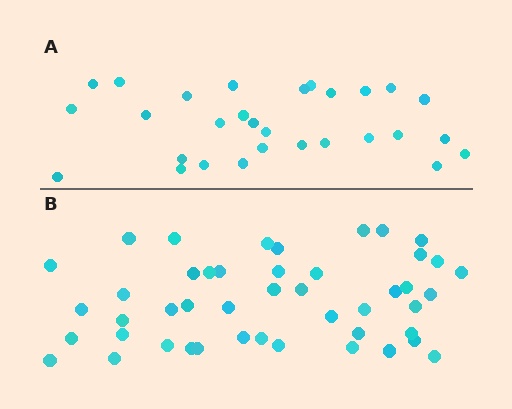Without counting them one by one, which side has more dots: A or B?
Region B (the bottom region) has more dots.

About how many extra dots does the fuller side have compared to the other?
Region B has approximately 15 more dots than region A.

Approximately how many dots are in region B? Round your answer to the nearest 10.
About 50 dots. (The exact count is 46, which rounds to 50.)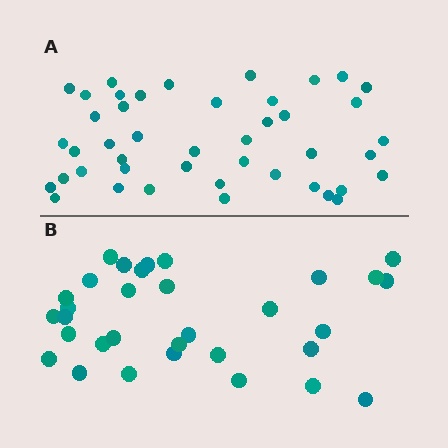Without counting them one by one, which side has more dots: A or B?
Region A (the top region) has more dots.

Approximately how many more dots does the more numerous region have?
Region A has roughly 12 or so more dots than region B.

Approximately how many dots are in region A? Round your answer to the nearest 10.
About 40 dots. (The exact count is 44, which rounds to 40.)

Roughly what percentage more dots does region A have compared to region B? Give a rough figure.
About 40% more.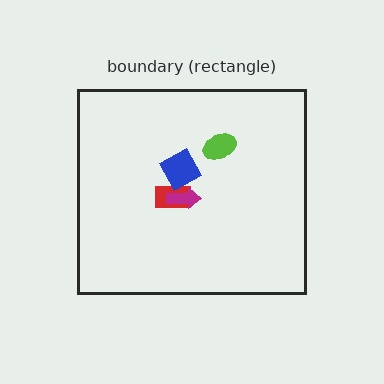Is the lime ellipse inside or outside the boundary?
Inside.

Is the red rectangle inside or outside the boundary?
Inside.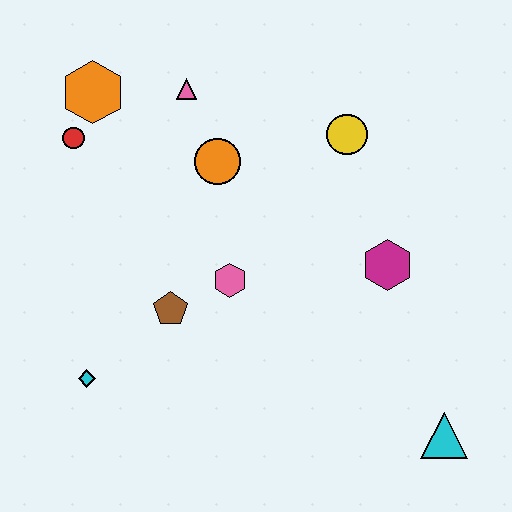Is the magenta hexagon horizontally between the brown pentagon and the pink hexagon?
No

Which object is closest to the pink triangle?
The orange circle is closest to the pink triangle.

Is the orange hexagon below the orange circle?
No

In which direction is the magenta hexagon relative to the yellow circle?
The magenta hexagon is below the yellow circle.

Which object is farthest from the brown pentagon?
The cyan triangle is farthest from the brown pentagon.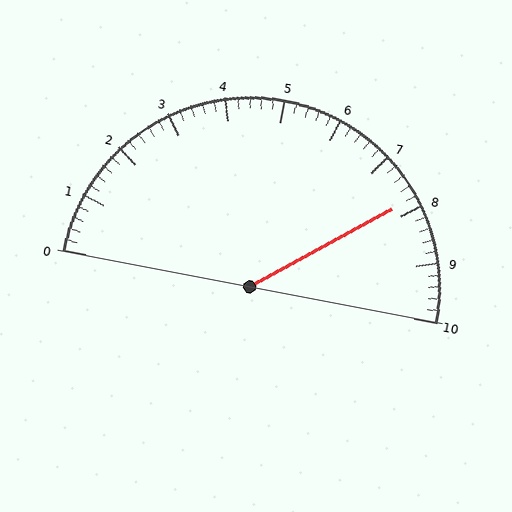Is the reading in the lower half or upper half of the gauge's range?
The reading is in the upper half of the range (0 to 10).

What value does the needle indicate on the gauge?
The needle indicates approximately 7.8.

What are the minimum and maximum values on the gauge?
The gauge ranges from 0 to 10.